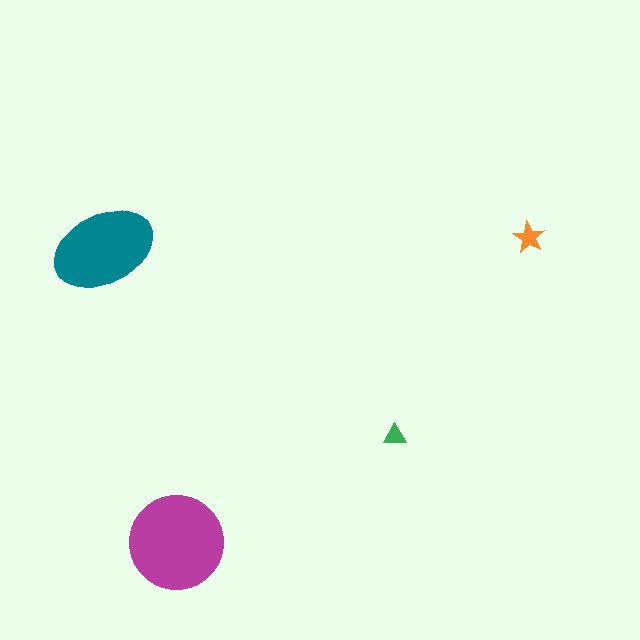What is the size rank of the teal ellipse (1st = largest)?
2nd.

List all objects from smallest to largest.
The green triangle, the orange star, the teal ellipse, the magenta circle.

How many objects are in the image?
There are 4 objects in the image.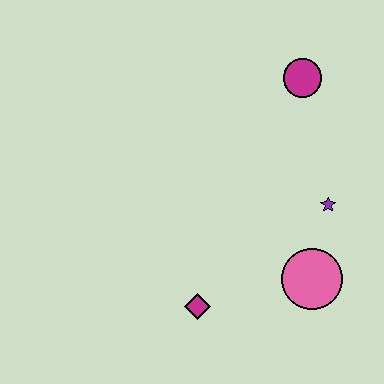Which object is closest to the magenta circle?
The purple star is closest to the magenta circle.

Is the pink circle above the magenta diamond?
Yes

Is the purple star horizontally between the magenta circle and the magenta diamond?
No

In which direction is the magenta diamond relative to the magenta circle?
The magenta diamond is below the magenta circle.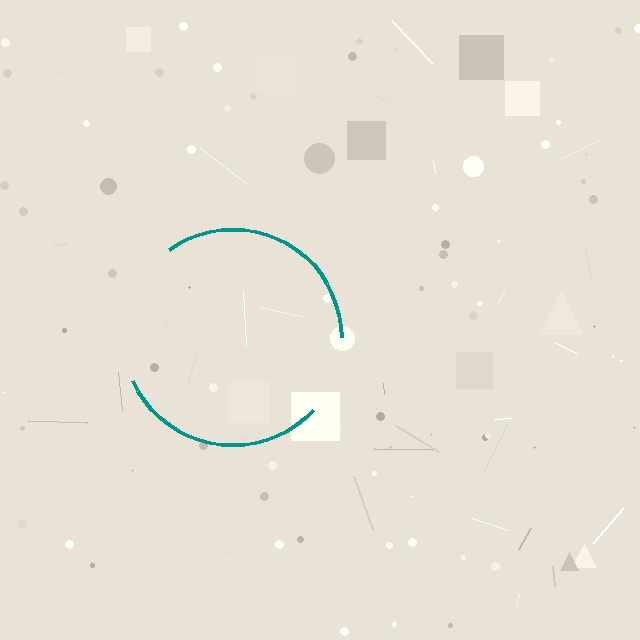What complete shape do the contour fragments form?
The contour fragments form a circle.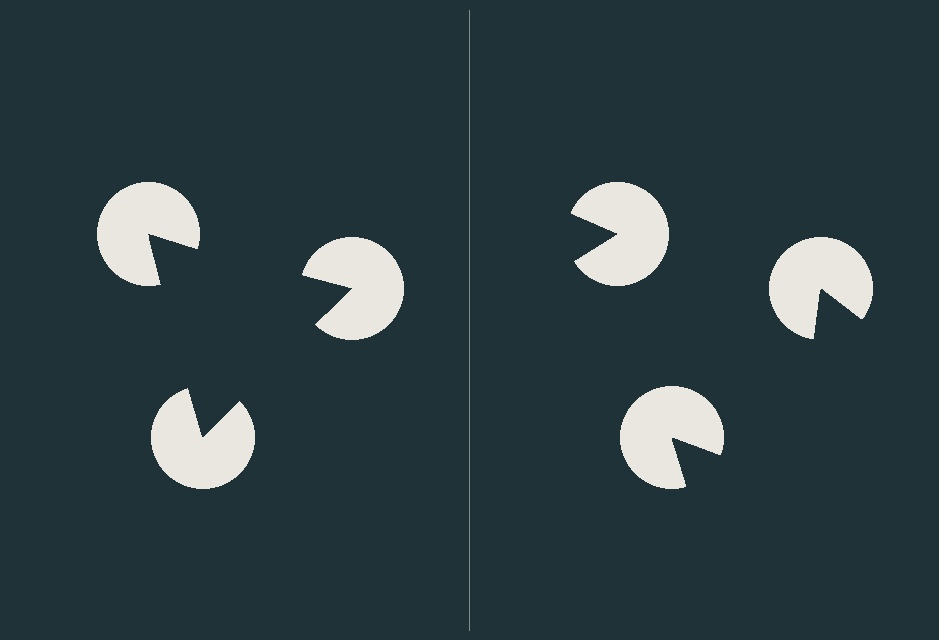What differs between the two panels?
The pac-man discs are positioned identically on both sides; only the wedge orientations differ. On the left they align to a triangle; on the right they are misaligned.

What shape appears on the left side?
An illusory triangle.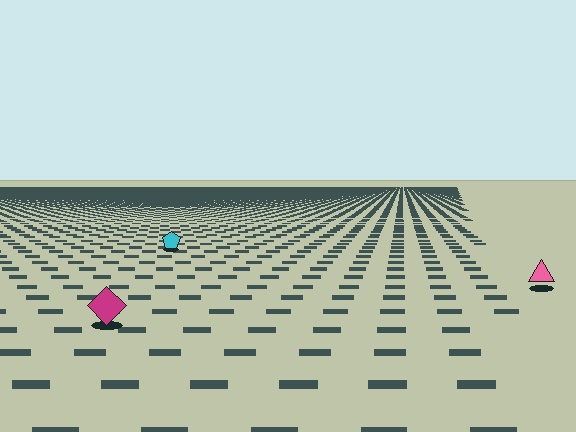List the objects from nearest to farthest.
From nearest to farthest: the magenta diamond, the pink triangle, the cyan pentagon.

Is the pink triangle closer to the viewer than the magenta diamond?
No. The magenta diamond is closer — you can tell from the texture gradient: the ground texture is coarser near it.